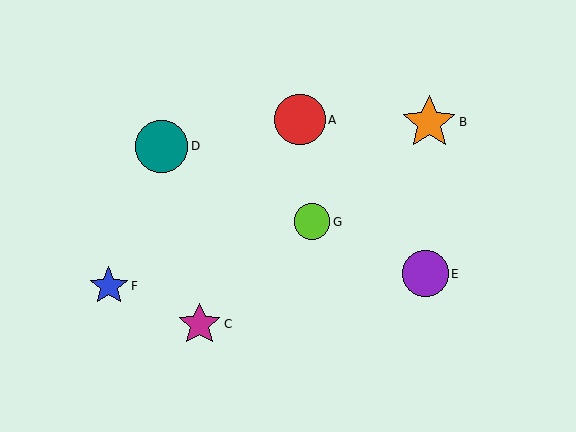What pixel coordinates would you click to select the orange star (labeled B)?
Click at (429, 123) to select the orange star B.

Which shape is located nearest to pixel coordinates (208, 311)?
The magenta star (labeled C) at (199, 324) is nearest to that location.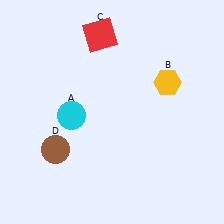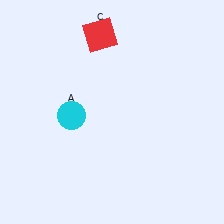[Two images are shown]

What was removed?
The brown circle (D), the yellow hexagon (B) were removed in Image 2.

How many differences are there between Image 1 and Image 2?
There are 2 differences between the two images.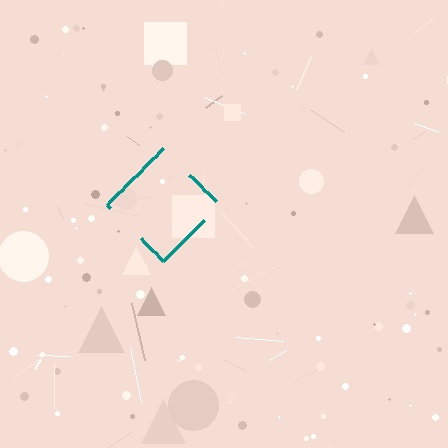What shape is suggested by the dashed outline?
The dashed outline suggests a diamond.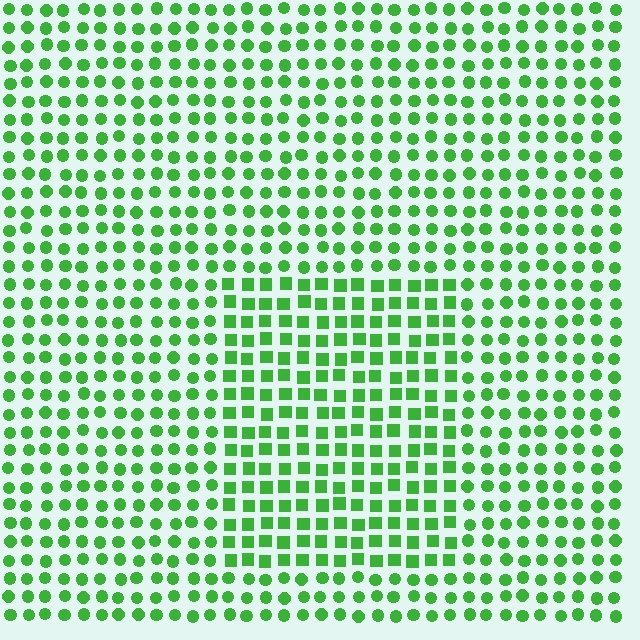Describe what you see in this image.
The image is filled with small green elements arranged in a uniform grid. A rectangle-shaped region contains squares, while the surrounding area contains circles. The boundary is defined purely by the change in element shape.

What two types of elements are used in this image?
The image uses squares inside the rectangle region and circles outside it.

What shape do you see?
I see a rectangle.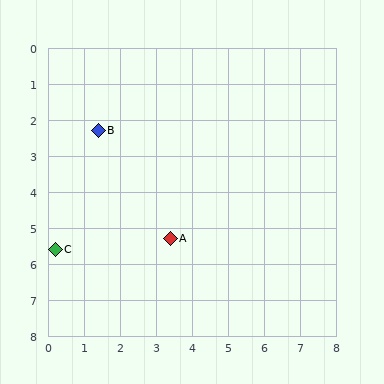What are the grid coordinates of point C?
Point C is at approximately (0.2, 5.6).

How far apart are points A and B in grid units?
Points A and B are about 3.6 grid units apart.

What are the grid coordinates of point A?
Point A is at approximately (3.4, 5.3).